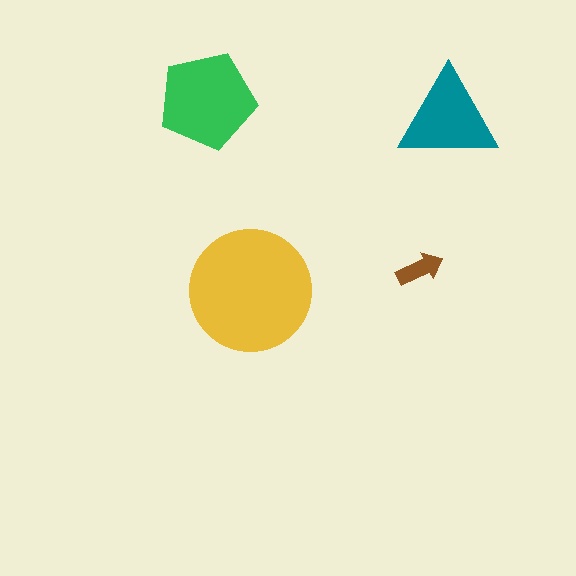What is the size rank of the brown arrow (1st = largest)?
4th.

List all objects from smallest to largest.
The brown arrow, the teal triangle, the green pentagon, the yellow circle.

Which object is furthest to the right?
The teal triangle is rightmost.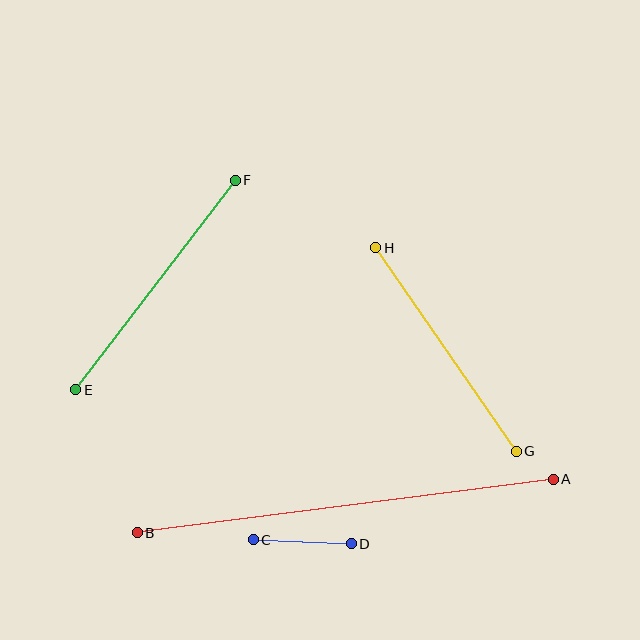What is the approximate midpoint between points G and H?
The midpoint is at approximately (446, 350) pixels.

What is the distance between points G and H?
The distance is approximately 247 pixels.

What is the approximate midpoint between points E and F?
The midpoint is at approximately (155, 285) pixels.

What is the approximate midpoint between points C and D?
The midpoint is at approximately (302, 542) pixels.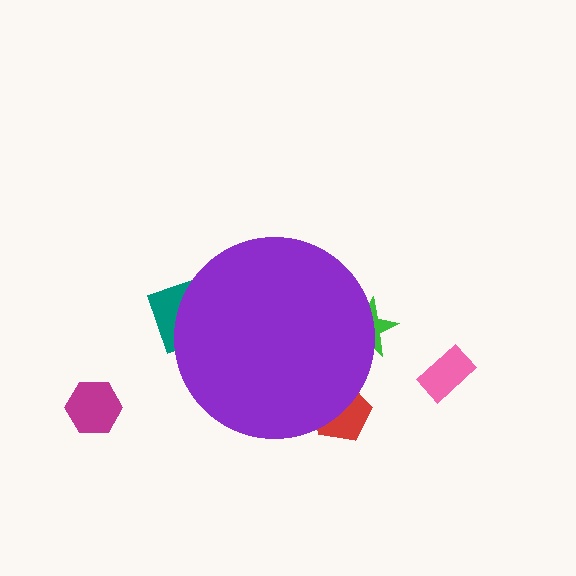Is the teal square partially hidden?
Yes, the teal square is partially hidden behind the purple circle.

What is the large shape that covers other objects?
A purple circle.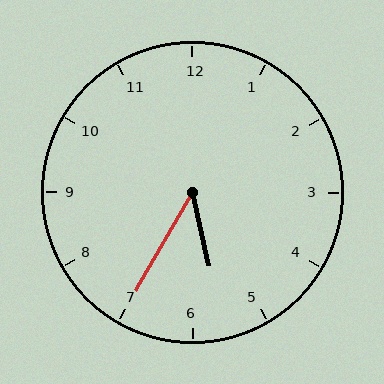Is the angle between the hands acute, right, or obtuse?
It is acute.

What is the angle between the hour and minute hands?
Approximately 42 degrees.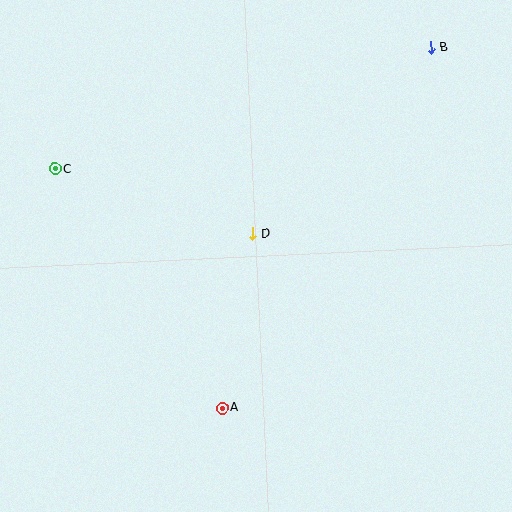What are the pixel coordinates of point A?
Point A is at (222, 408).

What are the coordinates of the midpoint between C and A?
The midpoint between C and A is at (139, 288).